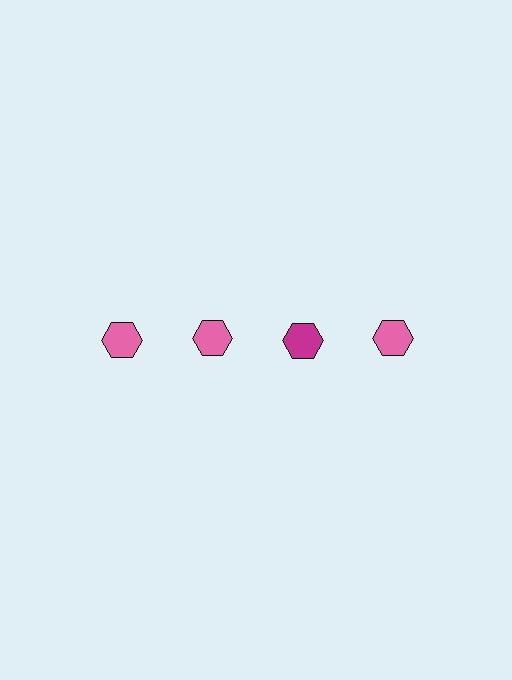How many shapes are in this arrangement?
There are 4 shapes arranged in a grid pattern.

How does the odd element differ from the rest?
It has a different color: magenta instead of pink.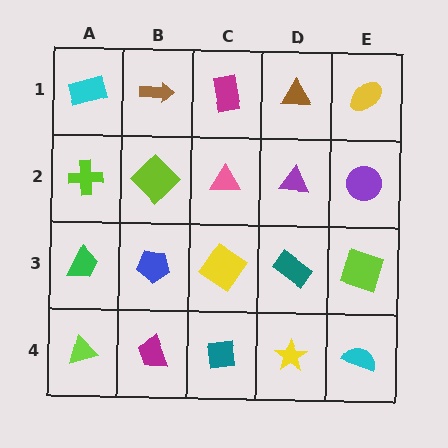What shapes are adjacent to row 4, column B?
A blue pentagon (row 3, column B), a lime triangle (row 4, column A), a teal square (row 4, column C).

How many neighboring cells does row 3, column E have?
3.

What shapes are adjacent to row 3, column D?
A purple triangle (row 2, column D), a yellow star (row 4, column D), a yellow diamond (row 3, column C), a lime square (row 3, column E).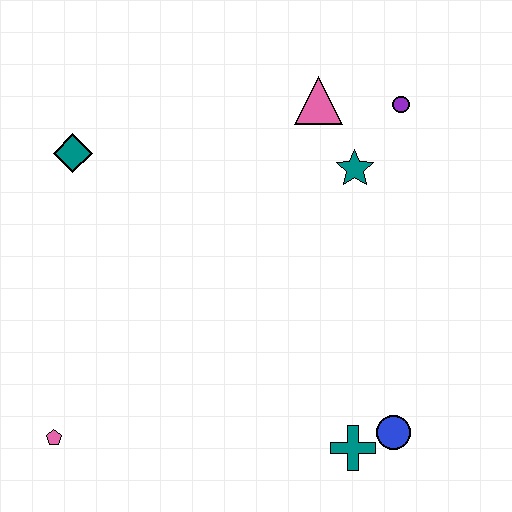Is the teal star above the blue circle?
Yes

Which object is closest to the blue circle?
The teal cross is closest to the blue circle.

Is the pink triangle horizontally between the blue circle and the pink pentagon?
Yes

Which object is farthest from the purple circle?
The pink pentagon is farthest from the purple circle.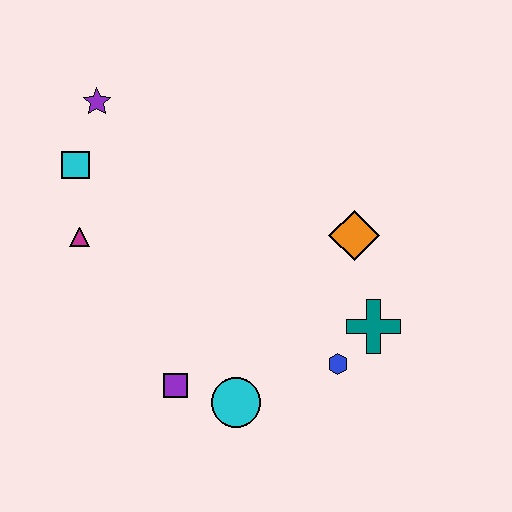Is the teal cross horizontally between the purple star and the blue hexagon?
No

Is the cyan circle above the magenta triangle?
No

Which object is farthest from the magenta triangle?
The teal cross is farthest from the magenta triangle.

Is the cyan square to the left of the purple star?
Yes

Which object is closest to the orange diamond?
The teal cross is closest to the orange diamond.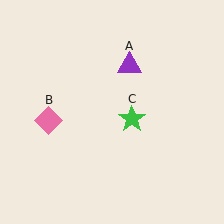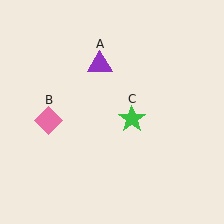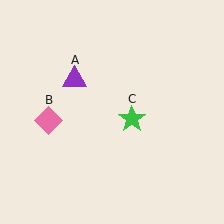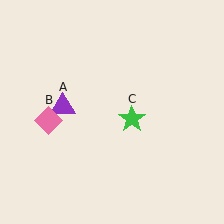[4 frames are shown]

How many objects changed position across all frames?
1 object changed position: purple triangle (object A).